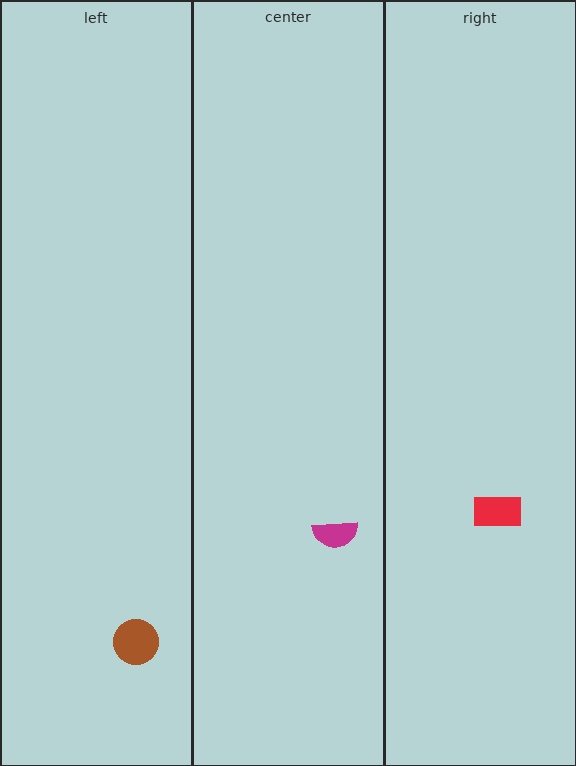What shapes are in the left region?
The brown circle.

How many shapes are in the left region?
1.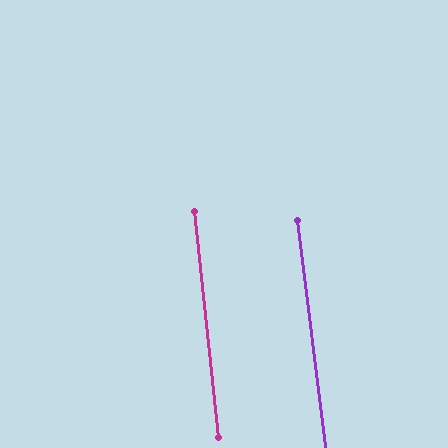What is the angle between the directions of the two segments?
Approximately 1 degree.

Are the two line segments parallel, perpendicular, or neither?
Parallel — their directions differ by only 1.0°.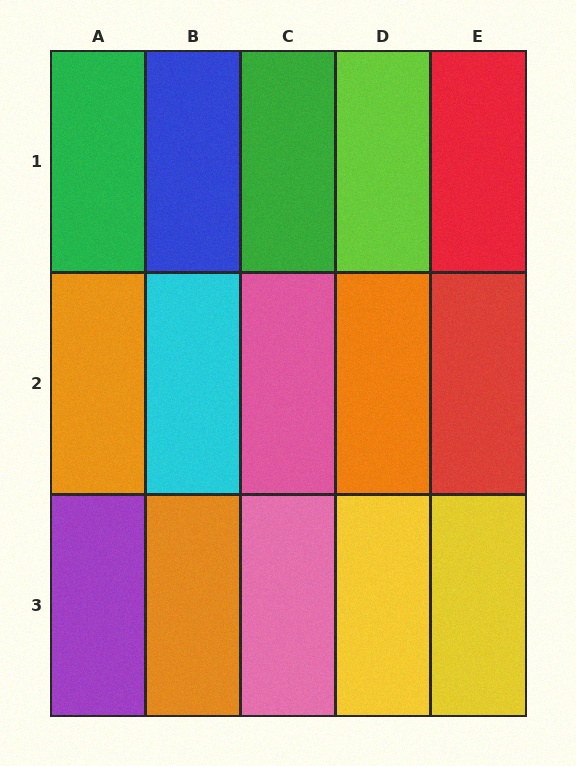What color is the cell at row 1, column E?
Red.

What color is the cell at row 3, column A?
Purple.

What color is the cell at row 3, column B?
Orange.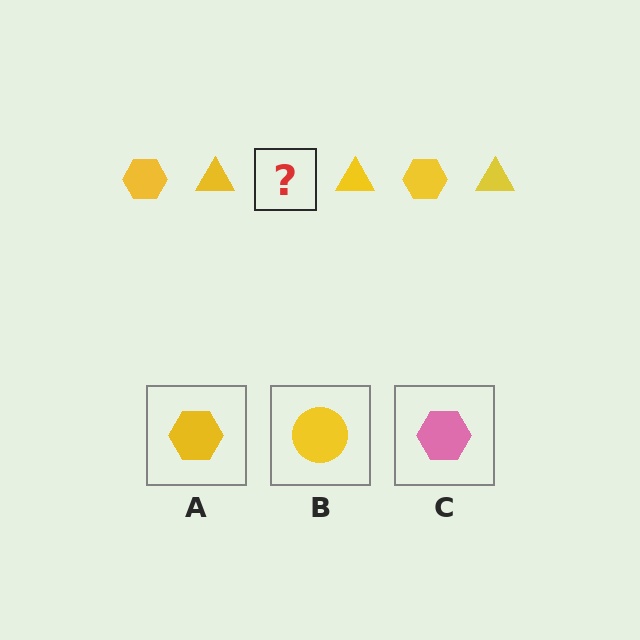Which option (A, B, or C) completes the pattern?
A.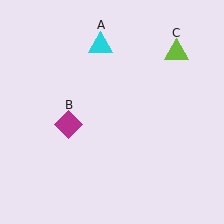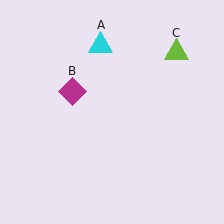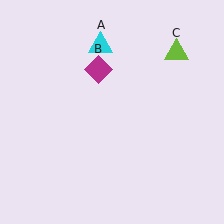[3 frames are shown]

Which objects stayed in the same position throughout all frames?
Cyan triangle (object A) and lime triangle (object C) remained stationary.